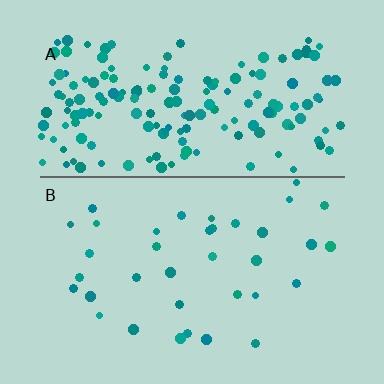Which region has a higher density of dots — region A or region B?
A (the top).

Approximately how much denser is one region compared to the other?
Approximately 4.7× — region A over region B.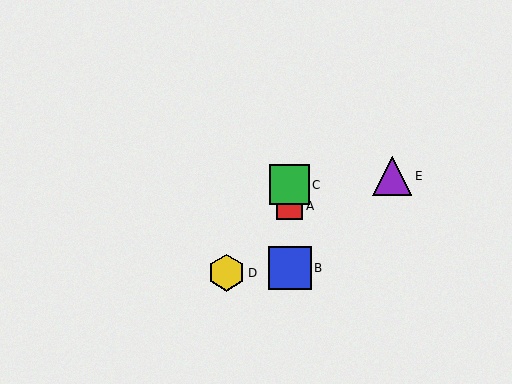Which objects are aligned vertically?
Objects A, B, C are aligned vertically.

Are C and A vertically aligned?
Yes, both are at x≈290.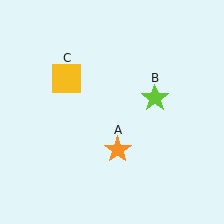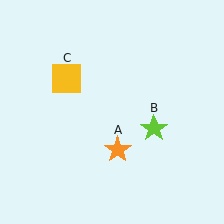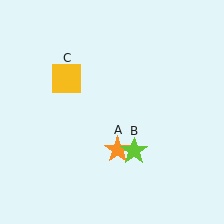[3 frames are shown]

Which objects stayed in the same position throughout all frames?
Orange star (object A) and yellow square (object C) remained stationary.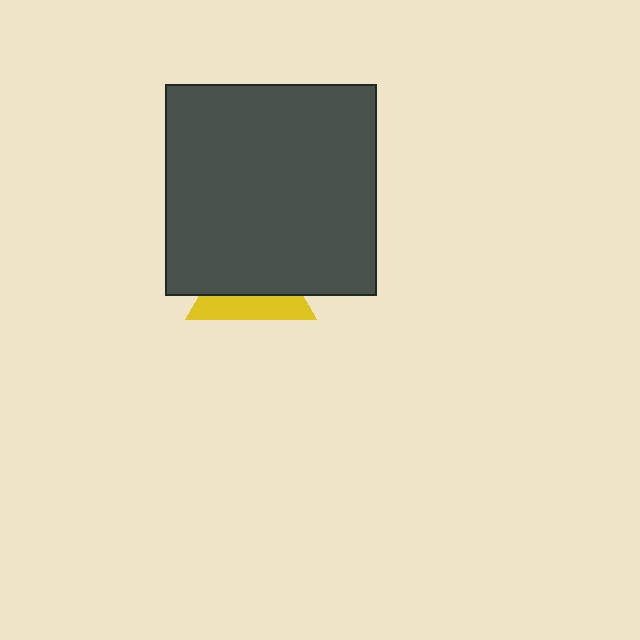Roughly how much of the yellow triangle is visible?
A small part of it is visible (roughly 38%).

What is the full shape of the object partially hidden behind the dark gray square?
The partially hidden object is a yellow triangle.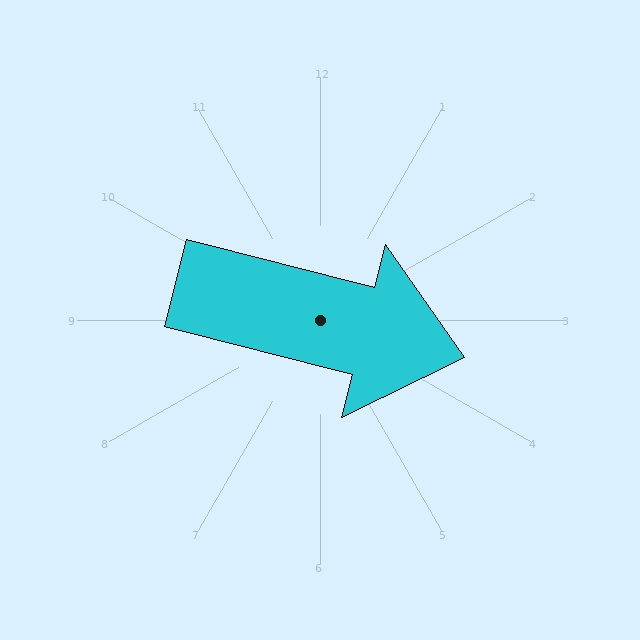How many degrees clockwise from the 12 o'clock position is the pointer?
Approximately 104 degrees.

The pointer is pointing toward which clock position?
Roughly 3 o'clock.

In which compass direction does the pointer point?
East.